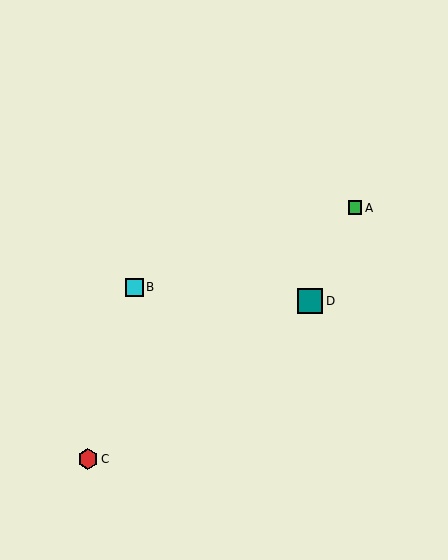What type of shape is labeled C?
Shape C is a red hexagon.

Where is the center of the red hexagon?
The center of the red hexagon is at (88, 459).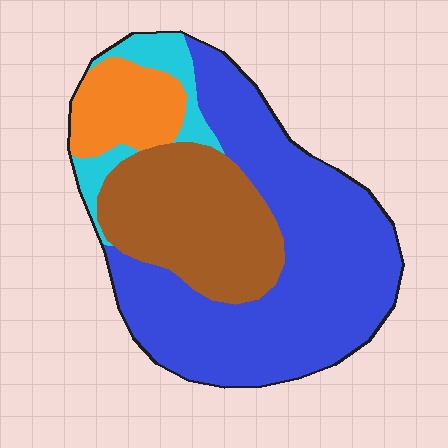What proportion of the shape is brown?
Brown takes up between a quarter and a half of the shape.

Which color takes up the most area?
Blue, at roughly 55%.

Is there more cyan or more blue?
Blue.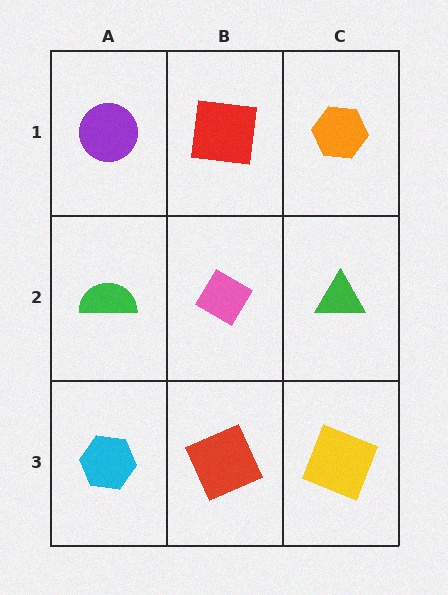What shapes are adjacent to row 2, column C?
An orange hexagon (row 1, column C), a yellow square (row 3, column C), a pink diamond (row 2, column B).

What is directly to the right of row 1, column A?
A red square.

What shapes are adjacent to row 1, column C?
A green triangle (row 2, column C), a red square (row 1, column B).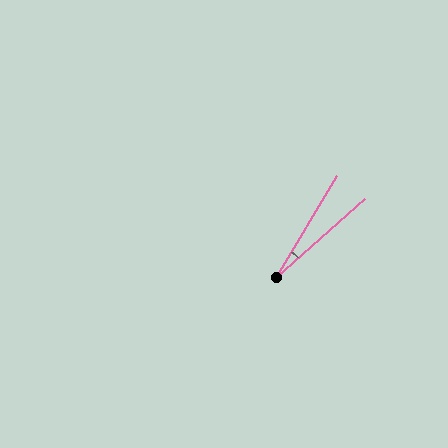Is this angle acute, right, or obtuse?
It is acute.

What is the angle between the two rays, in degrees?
Approximately 18 degrees.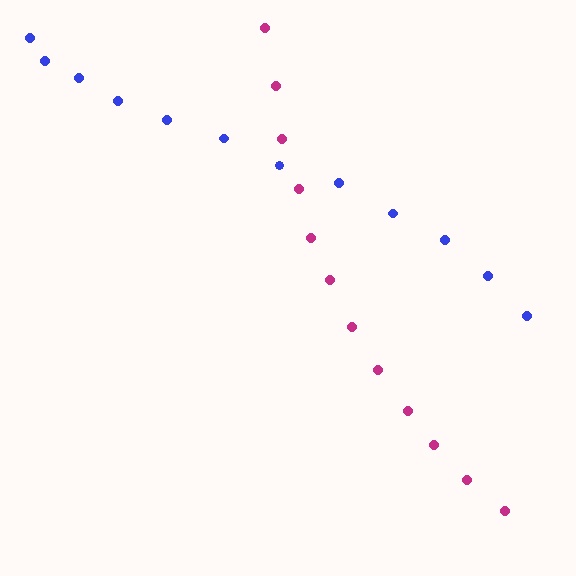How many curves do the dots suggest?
There are 2 distinct paths.